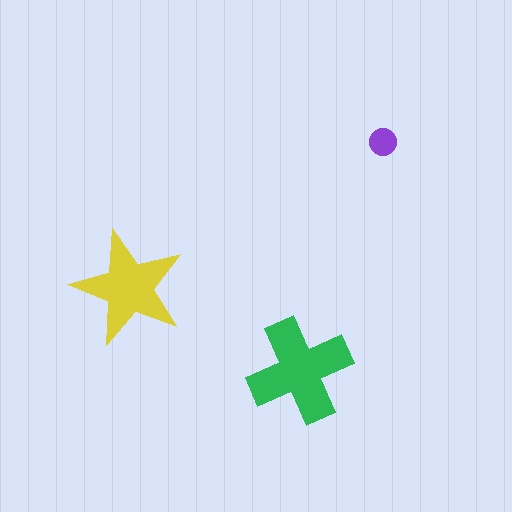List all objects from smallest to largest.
The purple circle, the yellow star, the green cross.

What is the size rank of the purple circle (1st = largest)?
3rd.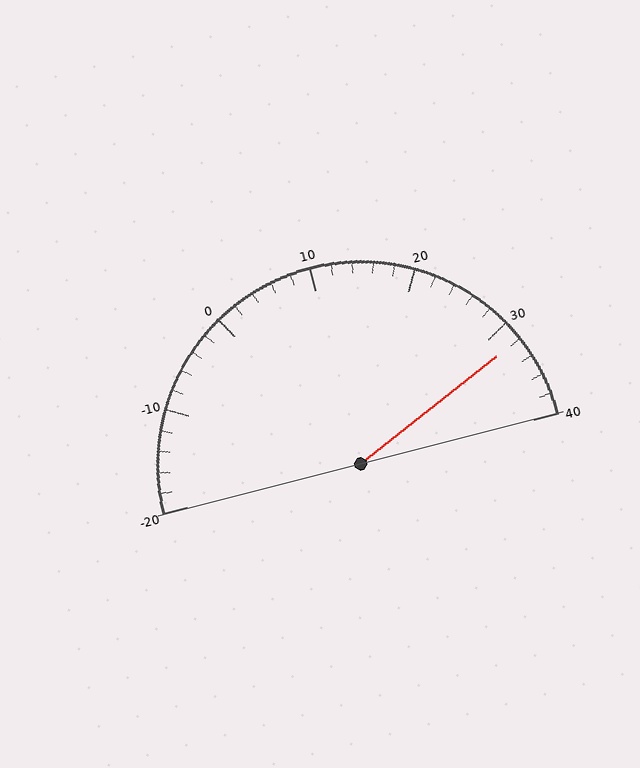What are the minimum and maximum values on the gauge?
The gauge ranges from -20 to 40.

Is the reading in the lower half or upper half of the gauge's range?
The reading is in the upper half of the range (-20 to 40).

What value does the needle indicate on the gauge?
The needle indicates approximately 32.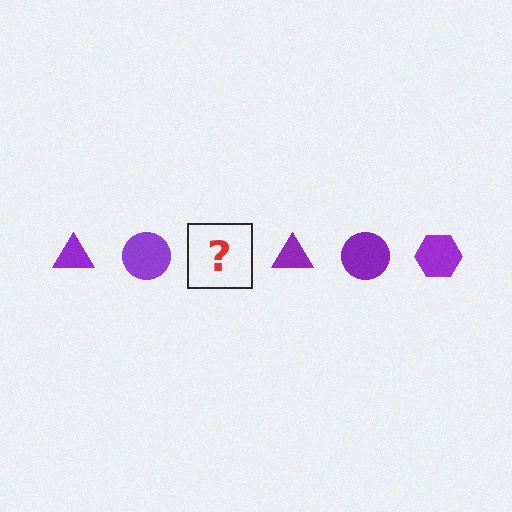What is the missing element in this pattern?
The missing element is a purple hexagon.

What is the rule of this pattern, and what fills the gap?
The rule is that the pattern cycles through triangle, circle, hexagon shapes in purple. The gap should be filled with a purple hexagon.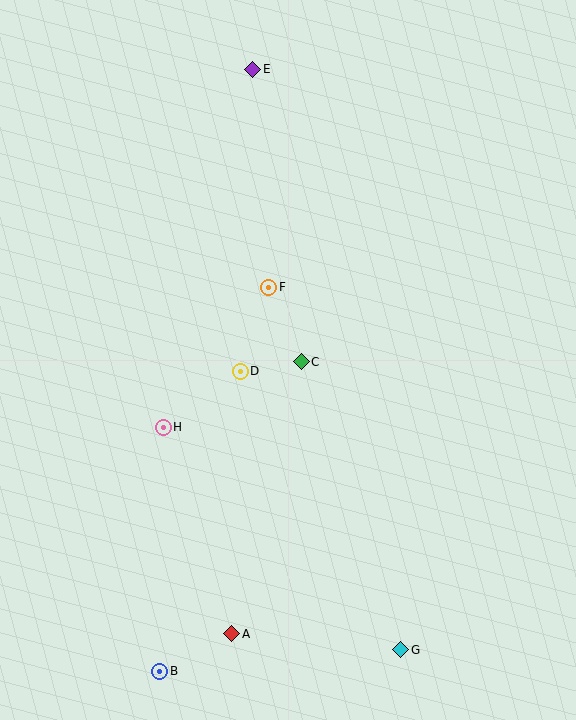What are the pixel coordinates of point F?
Point F is at (269, 287).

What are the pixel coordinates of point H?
Point H is at (163, 427).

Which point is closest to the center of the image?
Point C at (301, 362) is closest to the center.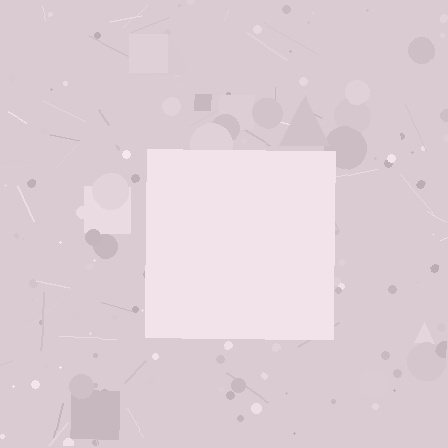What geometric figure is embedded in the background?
A square is embedded in the background.